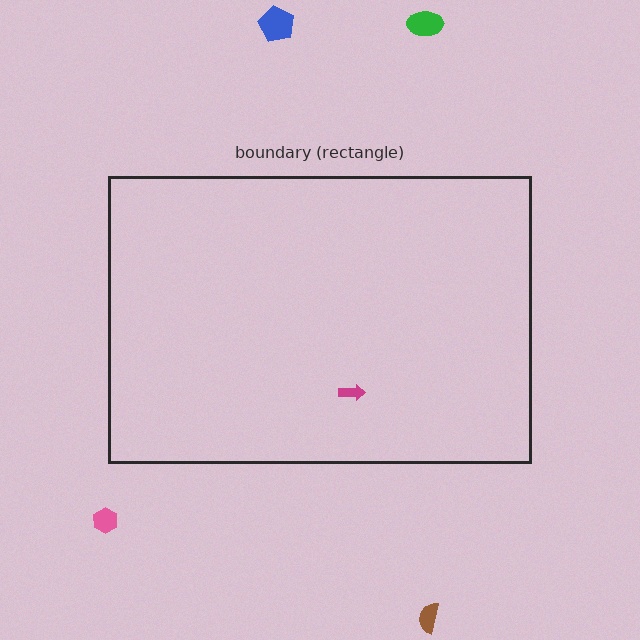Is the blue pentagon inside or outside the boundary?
Outside.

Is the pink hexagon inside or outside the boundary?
Outside.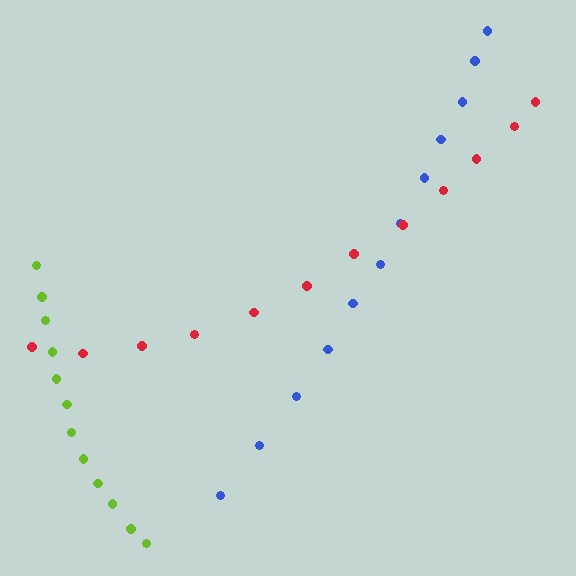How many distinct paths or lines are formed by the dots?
There are 3 distinct paths.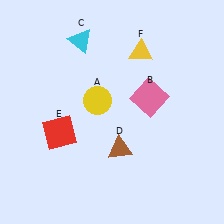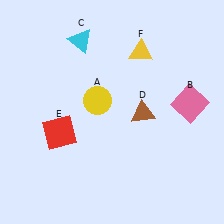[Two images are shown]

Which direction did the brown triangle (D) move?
The brown triangle (D) moved up.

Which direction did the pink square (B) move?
The pink square (B) moved right.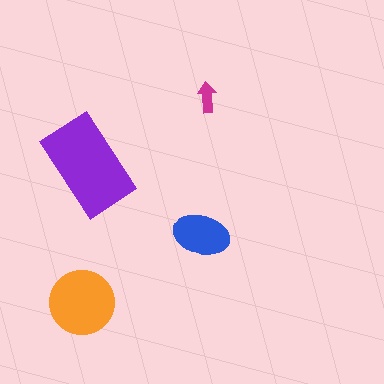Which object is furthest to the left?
The orange circle is leftmost.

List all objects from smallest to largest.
The magenta arrow, the blue ellipse, the orange circle, the purple rectangle.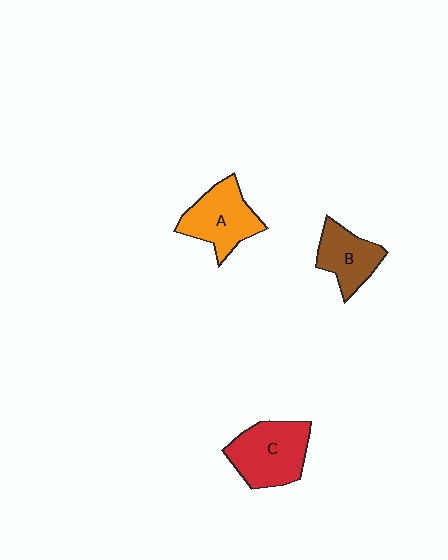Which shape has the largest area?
Shape C (red).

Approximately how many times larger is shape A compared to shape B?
Approximately 1.3 times.